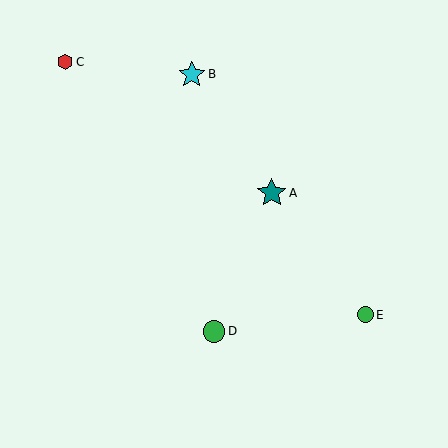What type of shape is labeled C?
Shape C is a red hexagon.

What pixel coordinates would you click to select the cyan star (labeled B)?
Click at (192, 74) to select the cyan star B.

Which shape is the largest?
The teal star (labeled A) is the largest.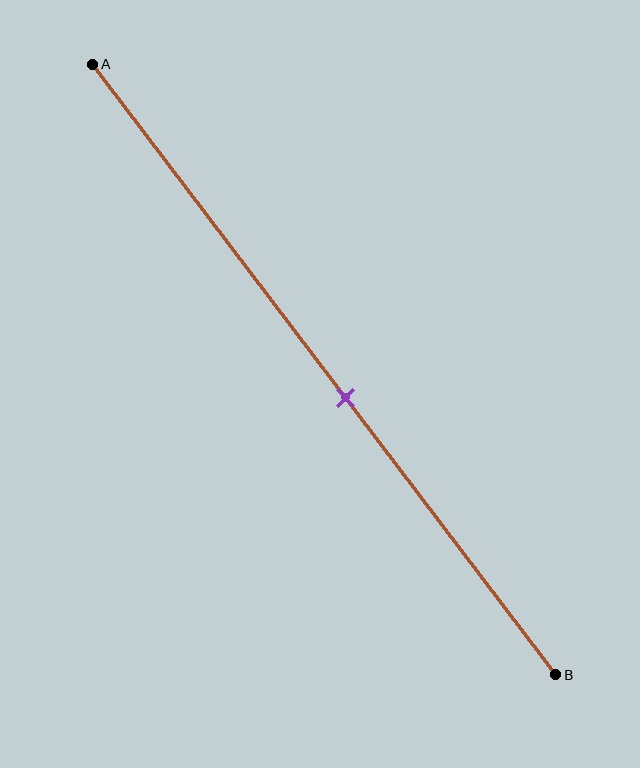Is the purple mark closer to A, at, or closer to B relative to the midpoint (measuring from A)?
The purple mark is closer to point B than the midpoint of segment AB.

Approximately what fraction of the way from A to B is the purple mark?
The purple mark is approximately 55% of the way from A to B.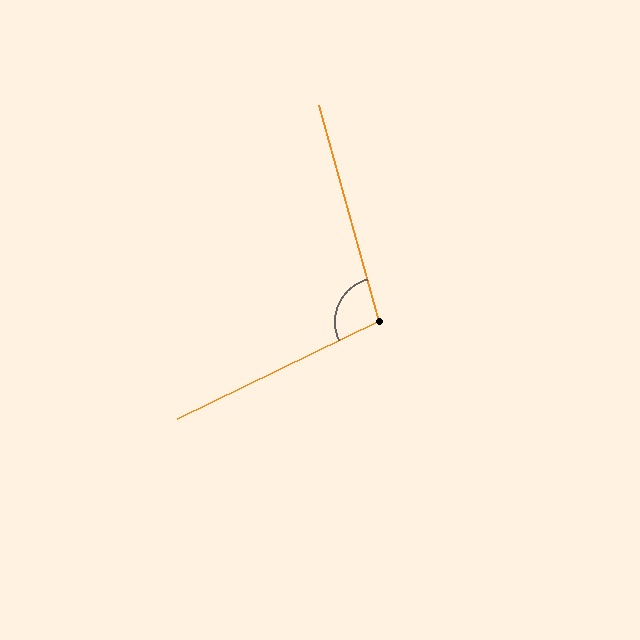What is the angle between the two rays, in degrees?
Approximately 101 degrees.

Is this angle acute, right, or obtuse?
It is obtuse.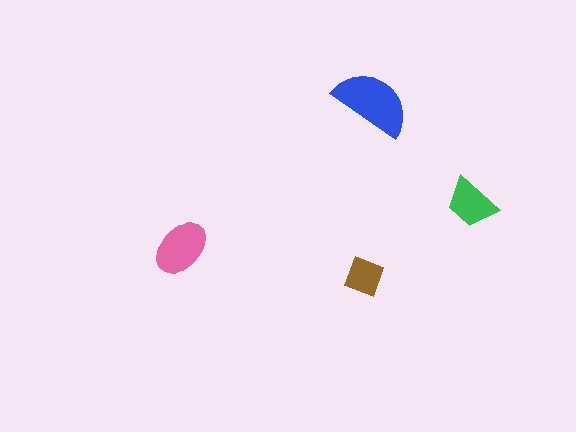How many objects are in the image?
There are 4 objects in the image.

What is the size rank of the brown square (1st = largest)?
4th.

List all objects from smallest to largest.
The brown square, the green trapezoid, the pink ellipse, the blue semicircle.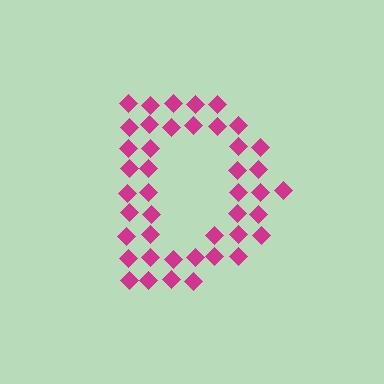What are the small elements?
The small elements are diamonds.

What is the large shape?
The large shape is the letter D.